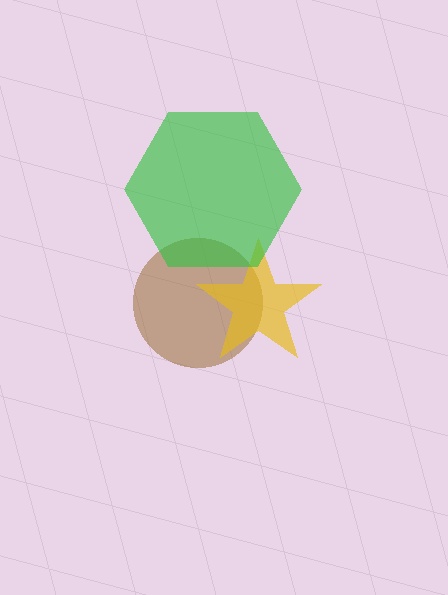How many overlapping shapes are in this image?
There are 3 overlapping shapes in the image.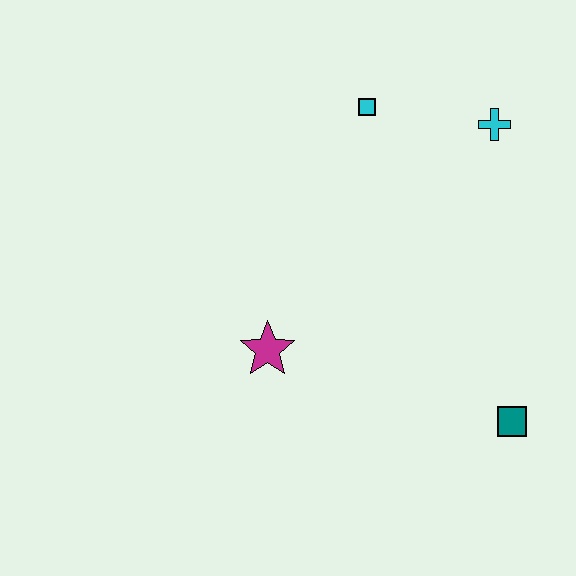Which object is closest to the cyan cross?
The cyan square is closest to the cyan cross.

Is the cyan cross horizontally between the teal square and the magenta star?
Yes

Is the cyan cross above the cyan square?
No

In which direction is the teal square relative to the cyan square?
The teal square is below the cyan square.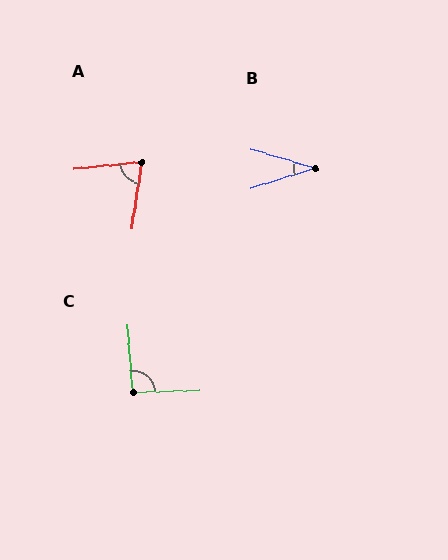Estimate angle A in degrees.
Approximately 76 degrees.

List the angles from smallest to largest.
B (33°), A (76°), C (93°).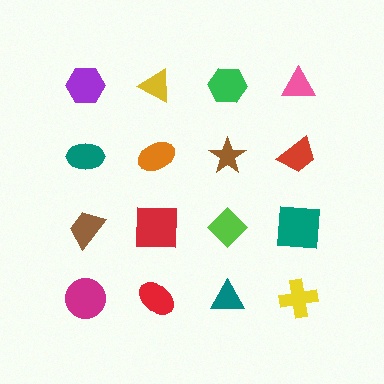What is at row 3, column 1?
A brown trapezoid.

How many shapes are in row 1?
4 shapes.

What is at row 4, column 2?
A red ellipse.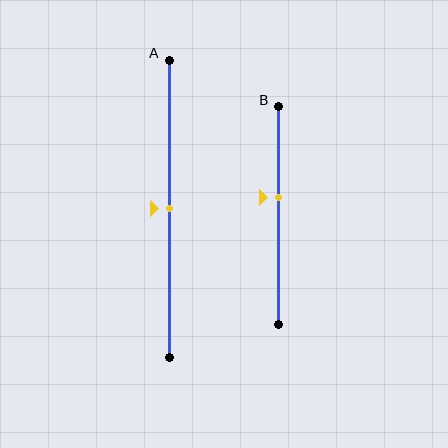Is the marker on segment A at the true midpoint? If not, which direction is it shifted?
Yes, the marker on segment A is at the true midpoint.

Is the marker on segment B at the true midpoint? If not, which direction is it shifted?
No, the marker on segment B is shifted upward by about 9% of the segment length.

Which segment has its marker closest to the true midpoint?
Segment A has its marker closest to the true midpoint.